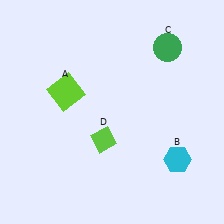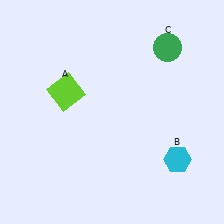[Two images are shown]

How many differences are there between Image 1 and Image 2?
There is 1 difference between the two images.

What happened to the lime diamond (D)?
The lime diamond (D) was removed in Image 2. It was in the bottom-left area of Image 1.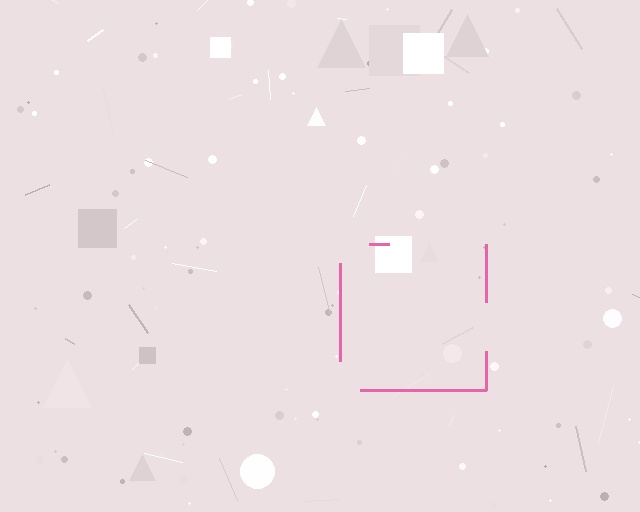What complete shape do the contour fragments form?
The contour fragments form a square.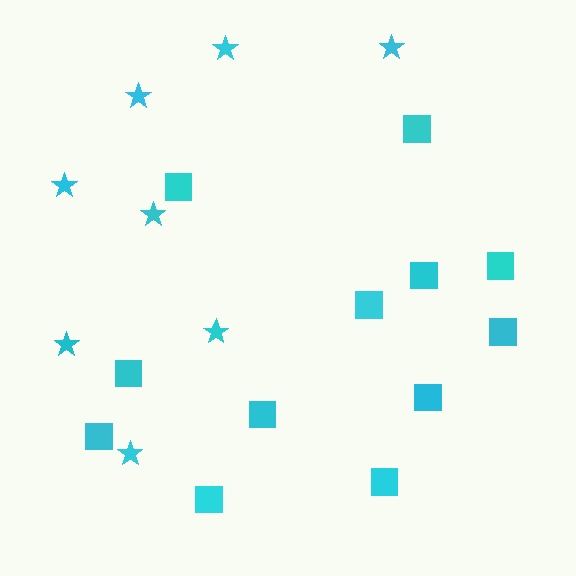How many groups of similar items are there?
There are 2 groups: one group of stars (8) and one group of squares (12).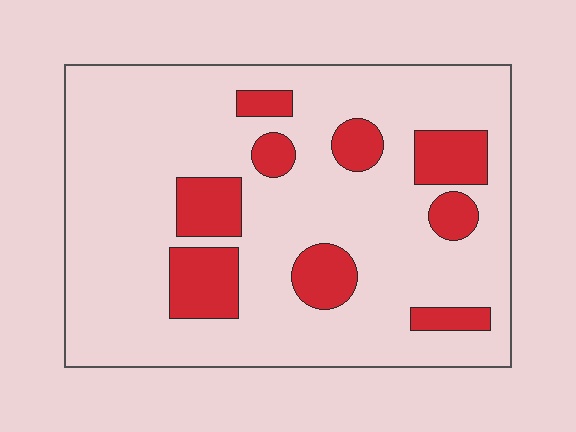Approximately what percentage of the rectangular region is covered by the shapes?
Approximately 20%.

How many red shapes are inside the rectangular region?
9.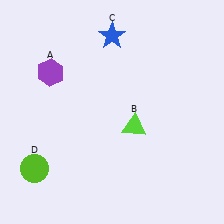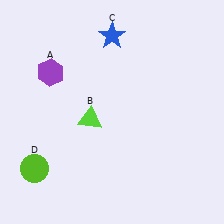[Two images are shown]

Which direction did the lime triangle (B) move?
The lime triangle (B) moved left.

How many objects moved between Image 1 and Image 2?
1 object moved between the two images.